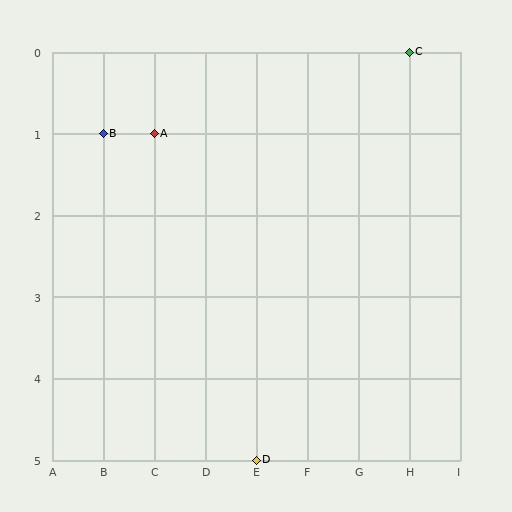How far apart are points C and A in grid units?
Points C and A are 5 columns and 1 row apart (about 5.1 grid units diagonally).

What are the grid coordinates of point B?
Point B is at grid coordinates (B, 1).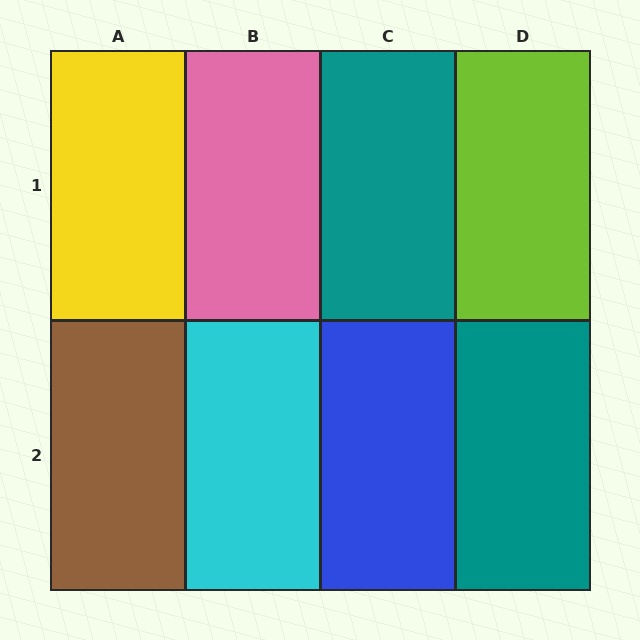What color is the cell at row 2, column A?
Brown.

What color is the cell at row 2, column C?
Blue.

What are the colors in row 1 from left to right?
Yellow, pink, teal, lime.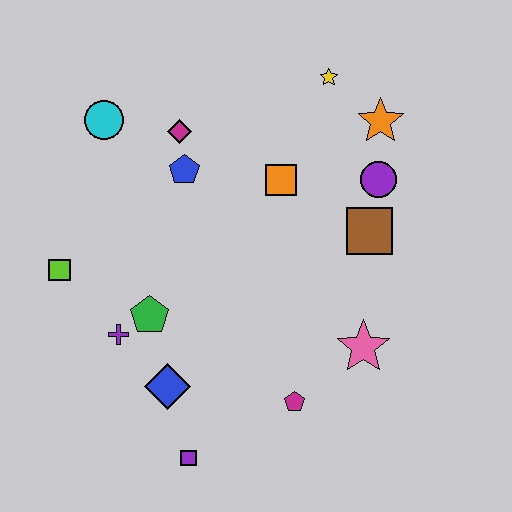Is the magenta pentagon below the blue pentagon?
Yes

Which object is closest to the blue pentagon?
The magenta diamond is closest to the blue pentagon.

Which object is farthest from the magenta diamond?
The purple square is farthest from the magenta diamond.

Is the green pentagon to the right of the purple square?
No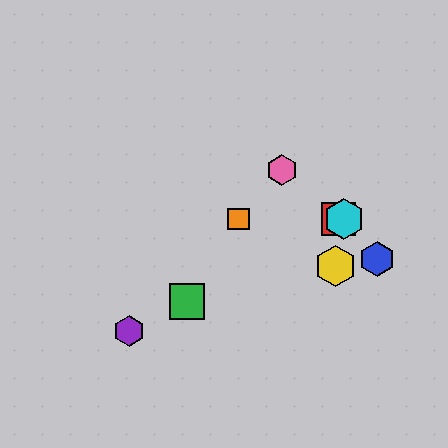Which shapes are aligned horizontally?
The red square, the orange square, the cyan hexagon are aligned horizontally.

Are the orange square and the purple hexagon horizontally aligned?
No, the orange square is at y≈219 and the purple hexagon is at y≈331.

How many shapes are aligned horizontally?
3 shapes (the red square, the orange square, the cyan hexagon) are aligned horizontally.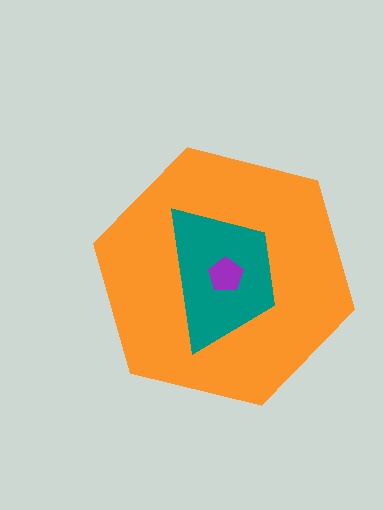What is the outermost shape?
The orange hexagon.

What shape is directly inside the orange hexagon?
The teal trapezoid.